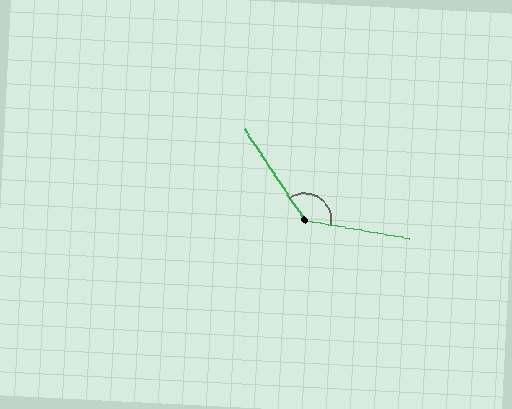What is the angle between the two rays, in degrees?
Approximately 133 degrees.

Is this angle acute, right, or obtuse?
It is obtuse.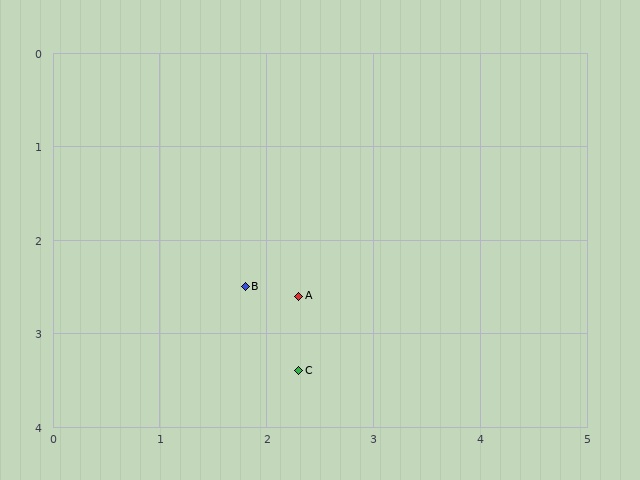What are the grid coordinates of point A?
Point A is at approximately (2.3, 2.6).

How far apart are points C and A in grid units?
Points C and A are about 0.8 grid units apart.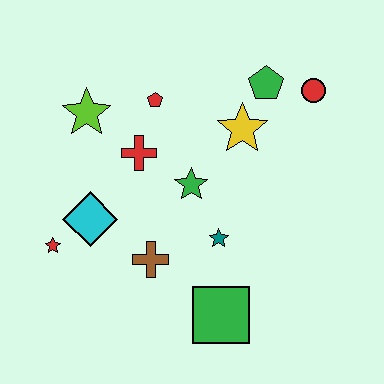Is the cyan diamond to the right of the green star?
No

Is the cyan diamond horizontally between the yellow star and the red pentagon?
No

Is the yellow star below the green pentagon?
Yes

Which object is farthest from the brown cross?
The red circle is farthest from the brown cross.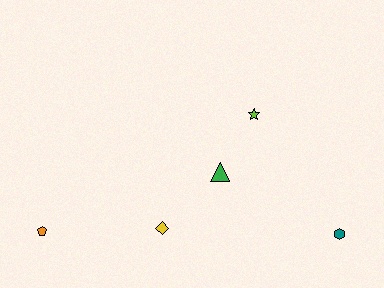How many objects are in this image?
There are 5 objects.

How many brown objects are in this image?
There are no brown objects.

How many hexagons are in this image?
There is 1 hexagon.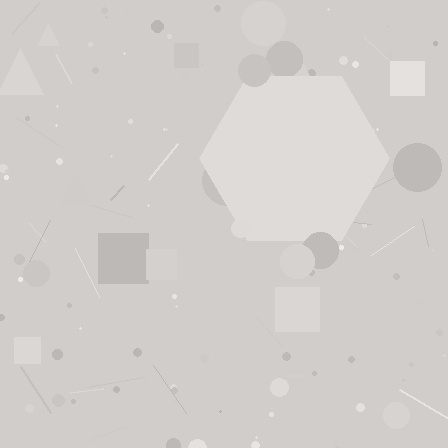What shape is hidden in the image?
A hexagon is hidden in the image.